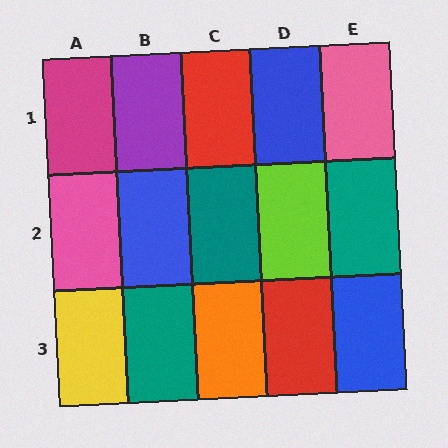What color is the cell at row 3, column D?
Red.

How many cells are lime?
1 cell is lime.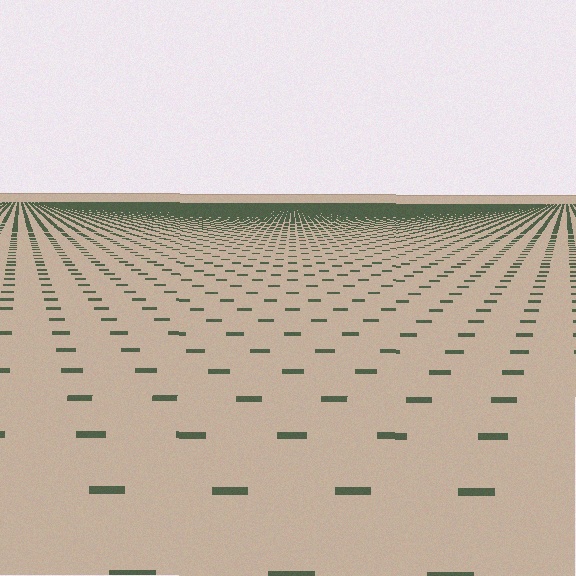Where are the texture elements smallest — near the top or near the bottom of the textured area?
Near the top.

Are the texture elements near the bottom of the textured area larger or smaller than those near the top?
Larger. Near the bottom, elements are closer to the viewer and appear at a bigger on-screen size.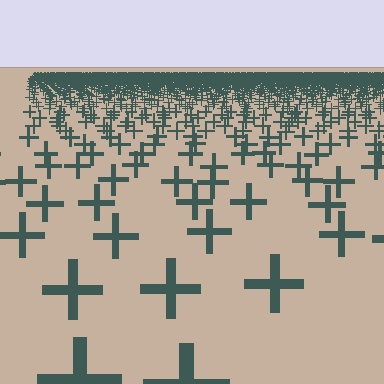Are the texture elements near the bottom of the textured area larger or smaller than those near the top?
Larger. Near the bottom, elements are closer to the viewer and appear at a bigger on-screen size.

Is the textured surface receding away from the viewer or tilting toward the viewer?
The surface is receding away from the viewer. Texture elements get smaller and denser toward the top.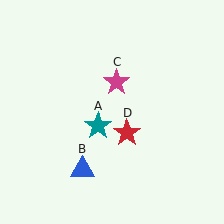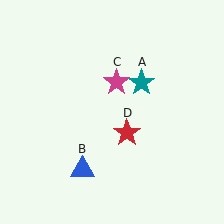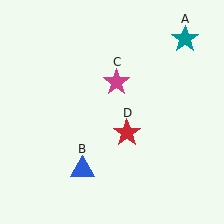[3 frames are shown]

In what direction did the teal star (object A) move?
The teal star (object A) moved up and to the right.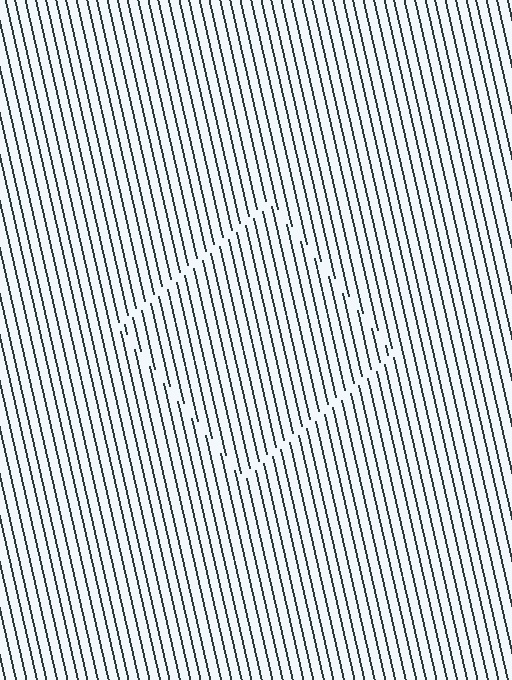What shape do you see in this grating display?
An illusory square. The interior of the shape contains the same grating, shifted by half a period — the contour is defined by the phase discontinuity where line-ends from the inner and outer gratings abut.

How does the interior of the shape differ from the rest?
The interior of the shape contains the same grating, shifted by half a period — the contour is defined by the phase discontinuity where line-ends from the inner and outer gratings abut.